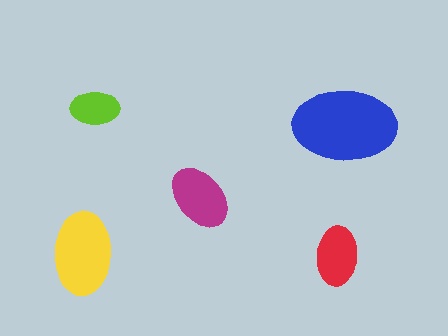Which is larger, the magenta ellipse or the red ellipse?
The magenta one.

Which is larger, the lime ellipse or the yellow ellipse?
The yellow one.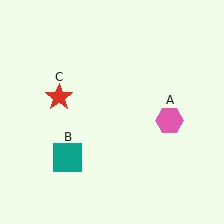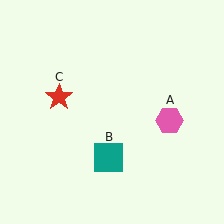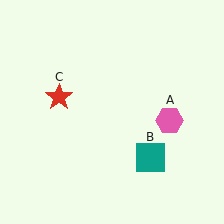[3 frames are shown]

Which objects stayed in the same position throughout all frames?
Pink hexagon (object A) and red star (object C) remained stationary.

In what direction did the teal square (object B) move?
The teal square (object B) moved right.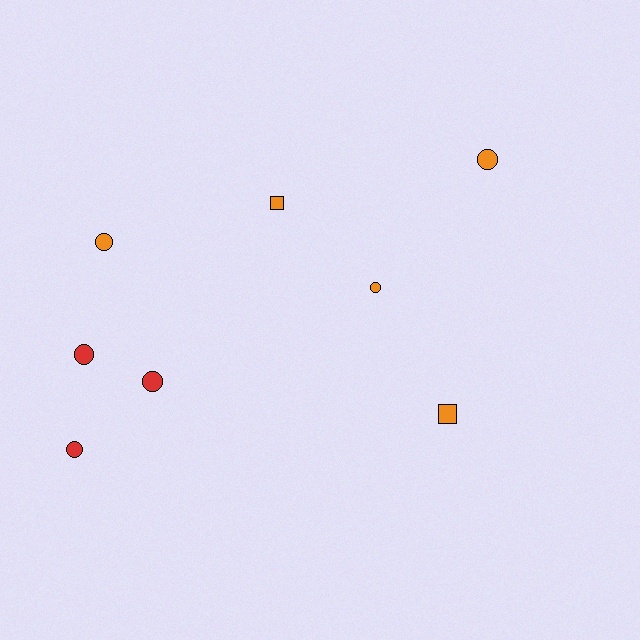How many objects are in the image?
There are 8 objects.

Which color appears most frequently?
Orange, with 5 objects.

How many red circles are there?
There are 3 red circles.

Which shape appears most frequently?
Circle, with 6 objects.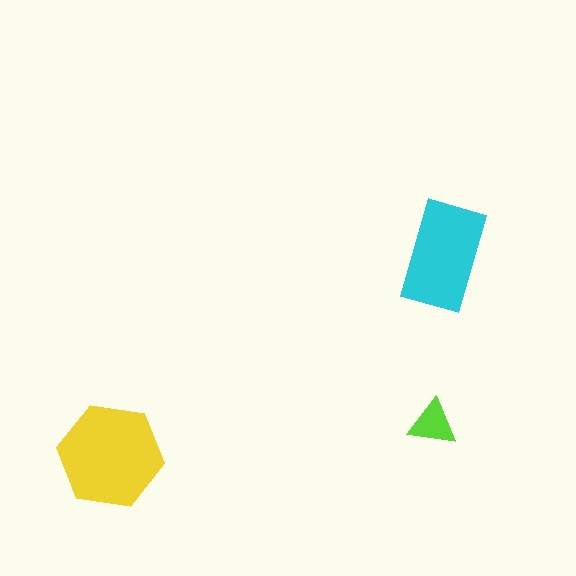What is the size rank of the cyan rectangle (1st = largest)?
2nd.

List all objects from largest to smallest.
The yellow hexagon, the cyan rectangle, the lime triangle.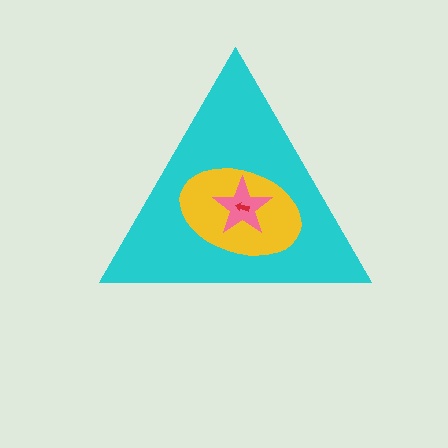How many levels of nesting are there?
4.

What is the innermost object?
The red arrow.